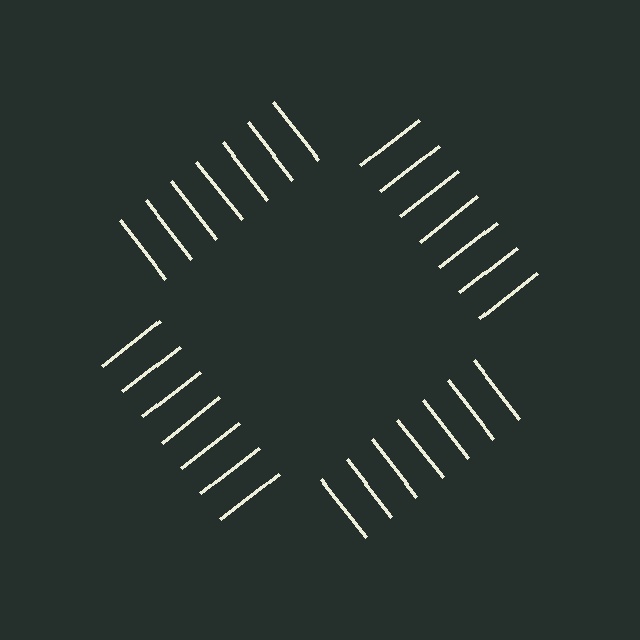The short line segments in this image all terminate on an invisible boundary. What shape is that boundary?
An illusory square — the line segments terminate on its edges but no continuous stroke is drawn.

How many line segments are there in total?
28 — 7 along each of the 4 edges.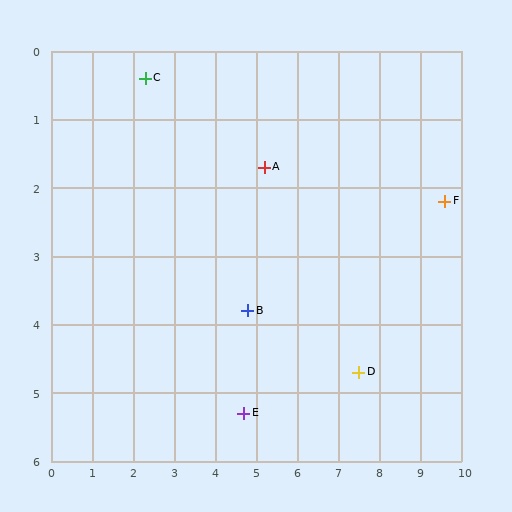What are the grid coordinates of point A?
Point A is at approximately (5.2, 1.7).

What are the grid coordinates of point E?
Point E is at approximately (4.7, 5.3).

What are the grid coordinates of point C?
Point C is at approximately (2.3, 0.4).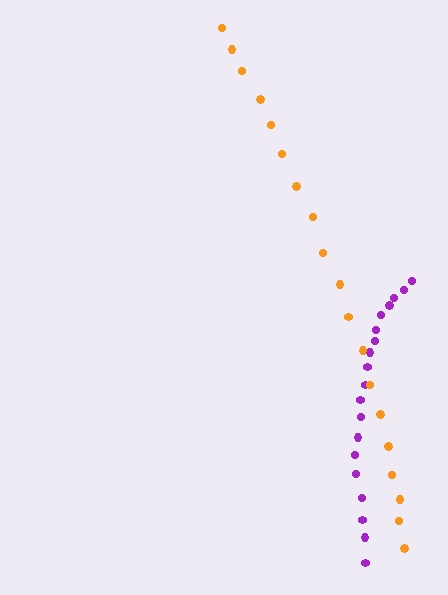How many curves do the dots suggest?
There are 2 distinct paths.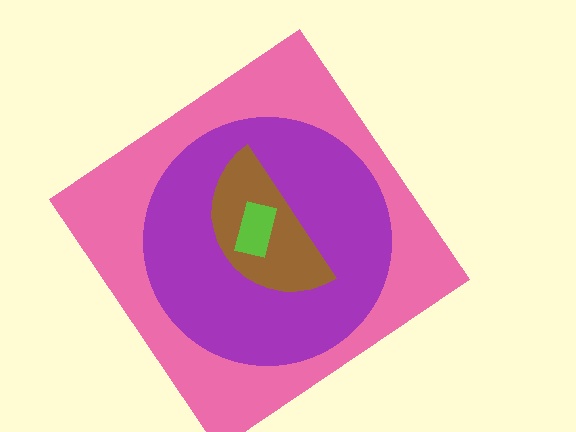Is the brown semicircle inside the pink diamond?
Yes.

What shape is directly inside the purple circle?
The brown semicircle.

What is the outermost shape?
The pink diamond.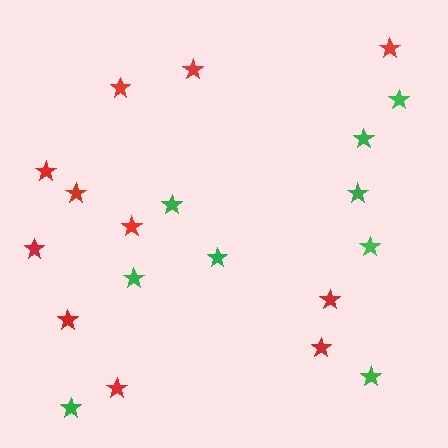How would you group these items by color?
There are 2 groups: one group of red stars (11) and one group of green stars (9).